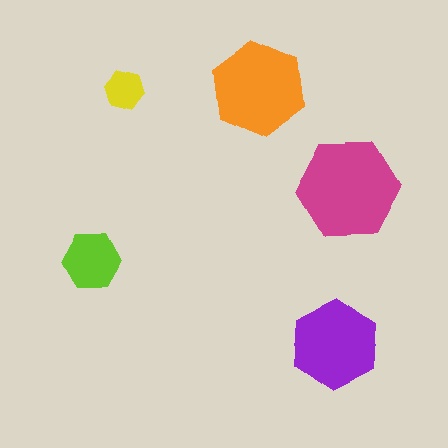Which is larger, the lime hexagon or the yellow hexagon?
The lime one.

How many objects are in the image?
There are 5 objects in the image.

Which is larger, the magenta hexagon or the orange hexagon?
The magenta one.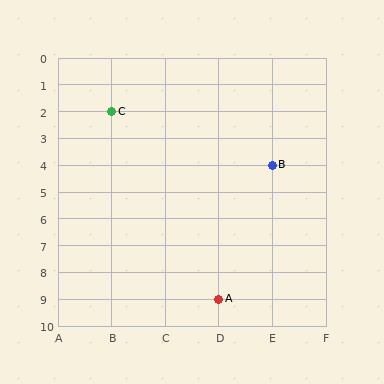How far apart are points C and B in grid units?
Points C and B are 3 columns and 2 rows apart (about 3.6 grid units diagonally).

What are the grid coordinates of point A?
Point A is at grid coordinates (D, 9).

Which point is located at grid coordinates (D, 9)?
Point A is at (D, 9).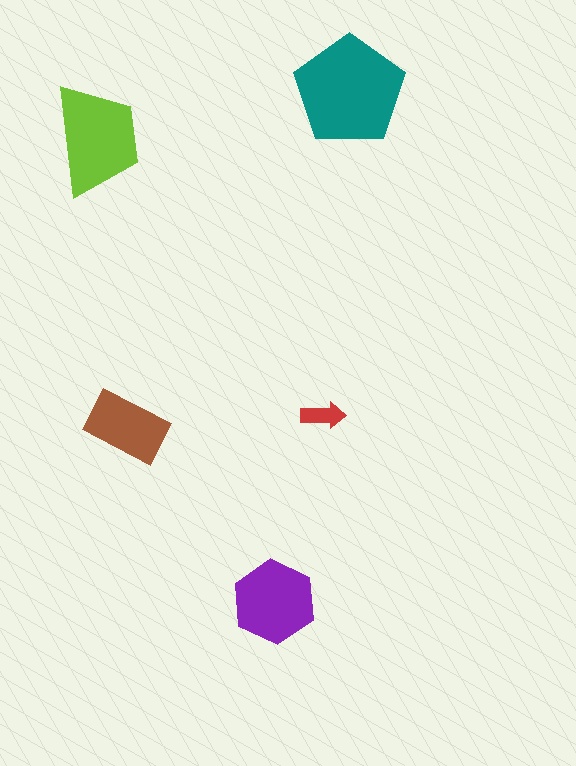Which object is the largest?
The teal pentagon.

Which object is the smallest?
The red arrow.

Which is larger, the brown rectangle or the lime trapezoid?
The lime trapezoid.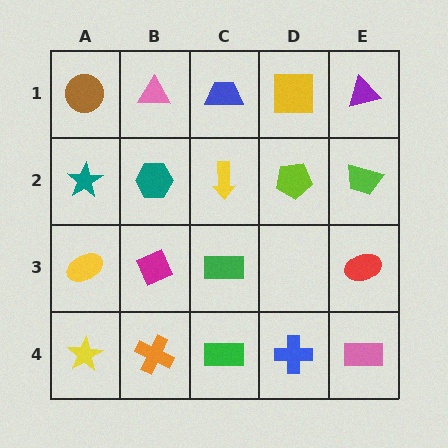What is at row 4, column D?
A blue cross.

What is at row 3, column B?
A magenta diamond.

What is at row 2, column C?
A yellow arrow.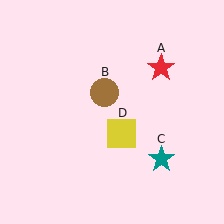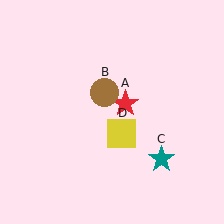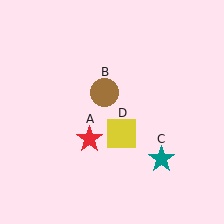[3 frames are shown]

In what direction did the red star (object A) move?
The red star (object A) moved down and to the left.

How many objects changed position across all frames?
1 object changed position: red star (object A).